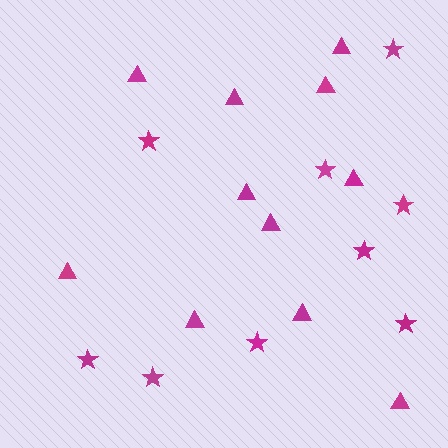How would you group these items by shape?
There are 2 groups: one group of stars (9) and one group of triangles (11).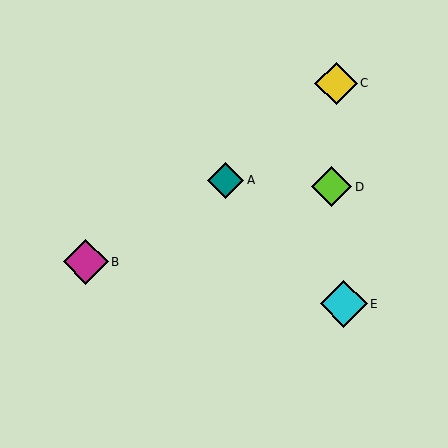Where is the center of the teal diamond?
The center of the teal diamond is at (226, 180).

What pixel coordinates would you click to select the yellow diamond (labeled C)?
Click at (336, 83) to select the yellow diamond C.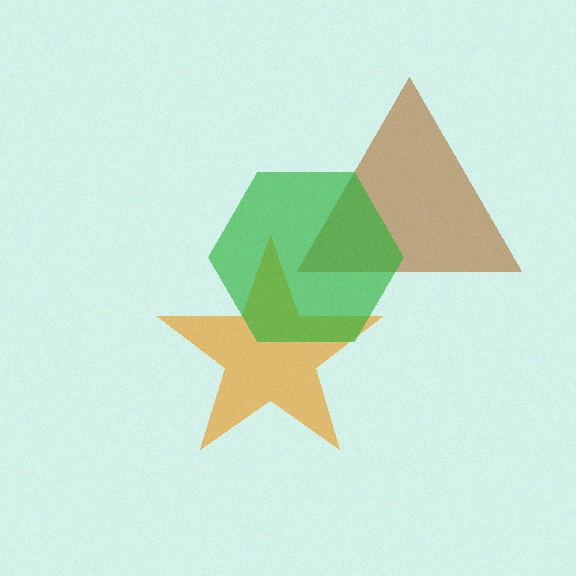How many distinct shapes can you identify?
There are 3 distinct shapes: a brown triangle, an orange star, a green hexagon.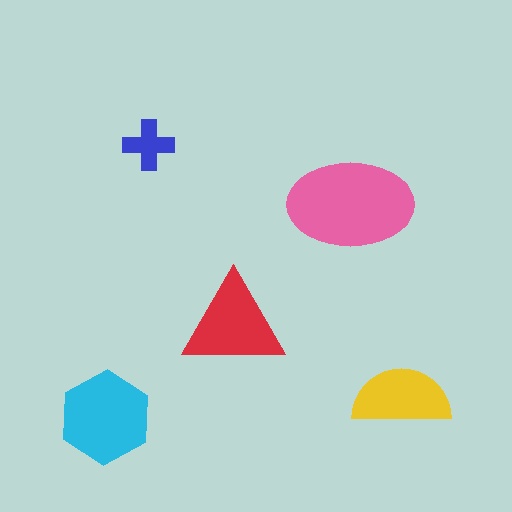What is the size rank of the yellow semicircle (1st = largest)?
4th.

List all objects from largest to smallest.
The pink ellipse, the cyan hexagon, the red triangle, the yellow semicircle, the blue cross.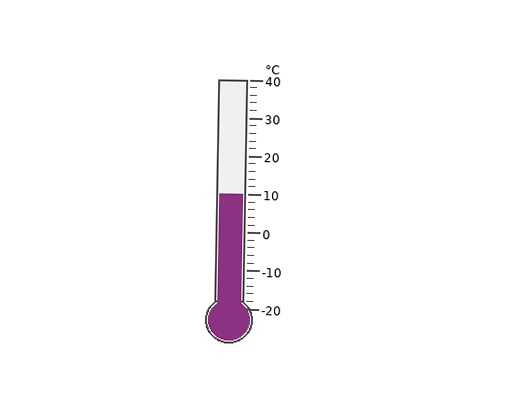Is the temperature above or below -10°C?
The temperature is above -10°C.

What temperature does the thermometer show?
The thermometer shows approximately 10°C.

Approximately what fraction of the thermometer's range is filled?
The thermometer is filled to approximately 50% of its range.